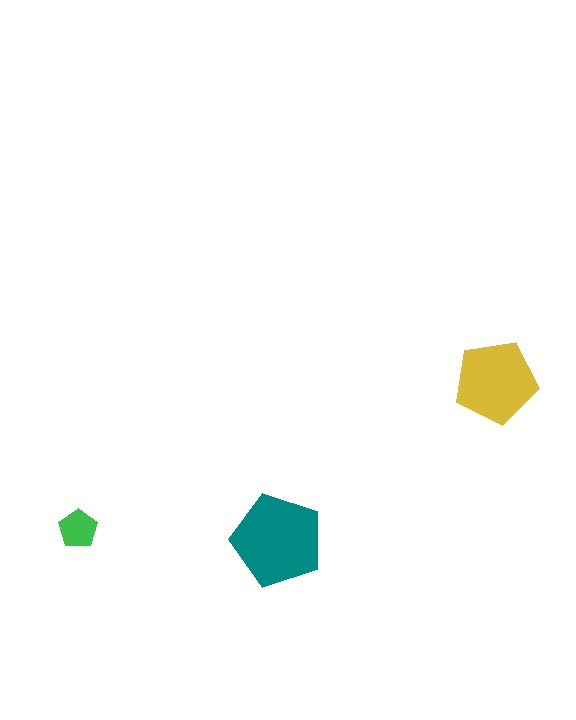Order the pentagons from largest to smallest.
the teal one, the yellow one, the green one.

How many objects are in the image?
There are 3 objects in the image.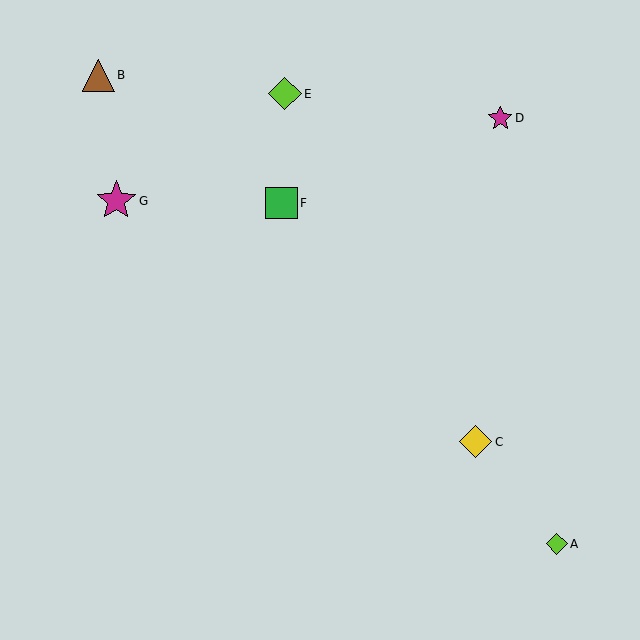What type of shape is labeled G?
Shape G is a magenta star.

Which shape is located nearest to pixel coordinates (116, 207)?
The magenta star (labeled G) at (116, 201) is nearest to that location.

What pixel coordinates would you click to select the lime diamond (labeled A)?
Click at (557, 544) to select the lime diamond A.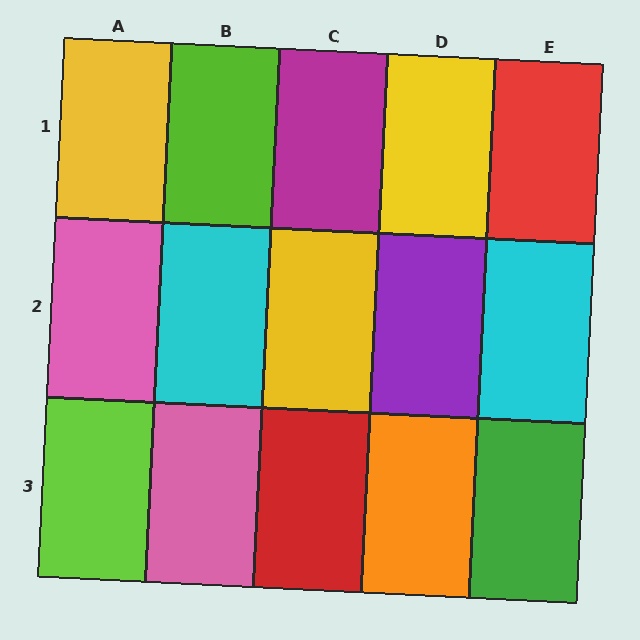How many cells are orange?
1 cell is orange.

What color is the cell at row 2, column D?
Purple.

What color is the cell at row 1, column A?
Yellow.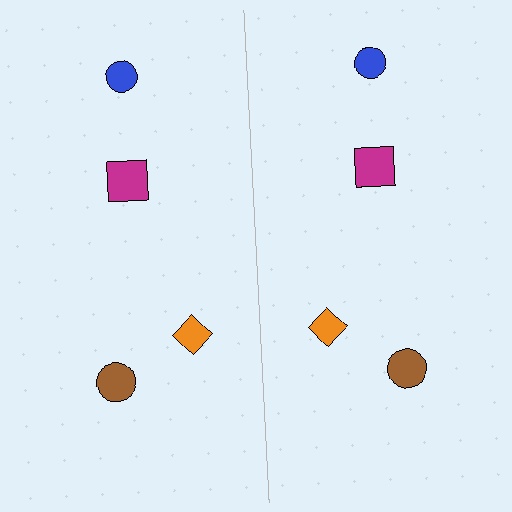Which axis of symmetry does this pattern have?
The pattern has a vertical axis of symmetry running through the center of the image.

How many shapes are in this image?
There are 8 shapes in this image.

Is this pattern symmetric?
Yes, this pattern has bilateral (reflection) symmetry.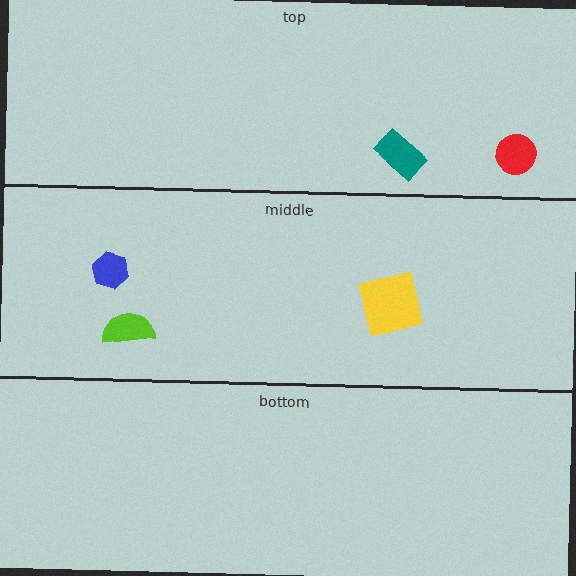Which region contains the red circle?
The top region.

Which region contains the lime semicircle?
The middle region.